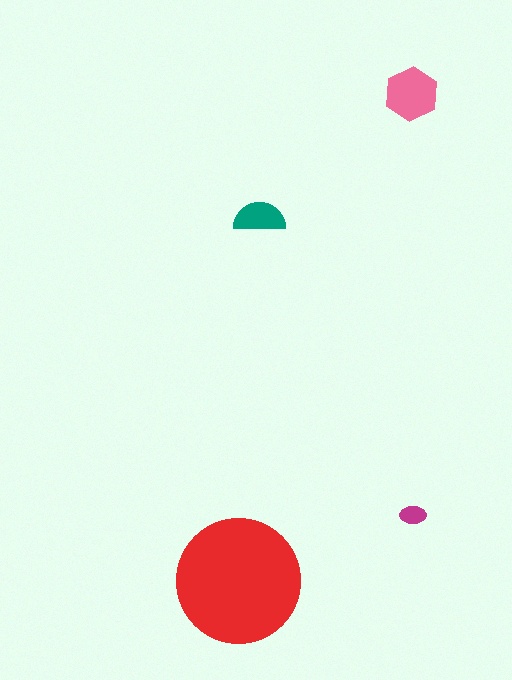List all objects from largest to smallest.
The red circle, the pink hexagon, the teal semicircle, the magenta ellipse.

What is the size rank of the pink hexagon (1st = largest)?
2nd.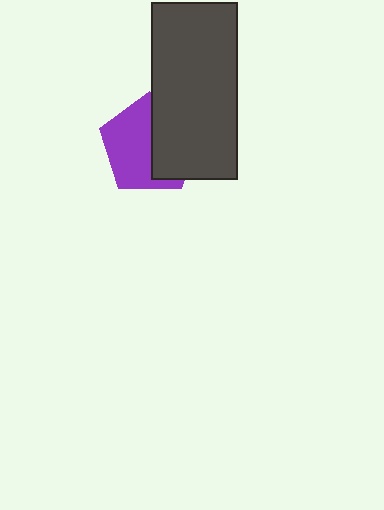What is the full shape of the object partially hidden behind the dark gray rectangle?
The partially hidden object is a purple pentagon.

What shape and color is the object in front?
The object in front is a dark gray rectangle.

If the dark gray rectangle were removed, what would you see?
You would see the complete purple pentagon.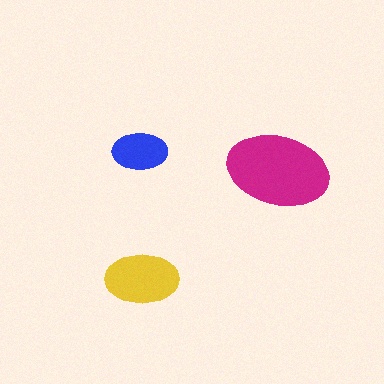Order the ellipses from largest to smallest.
the magenta one, the yellow one, the blue one.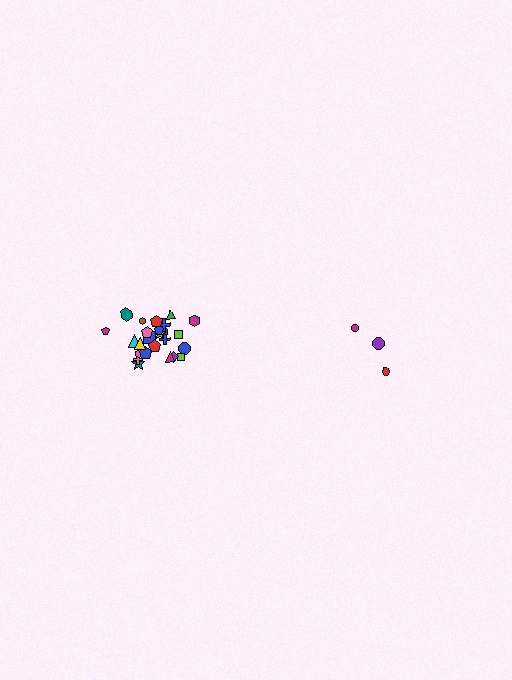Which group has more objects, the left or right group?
The left group.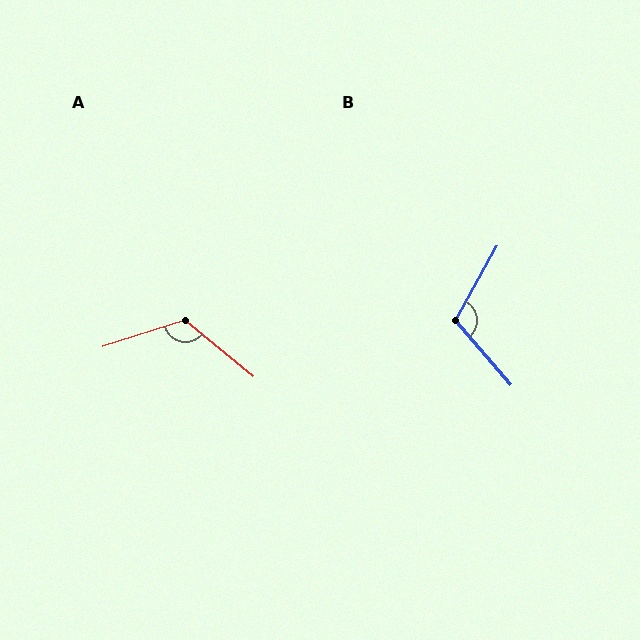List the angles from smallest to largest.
B (110°), A (123°).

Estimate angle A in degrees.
Approximately 123 degrees.